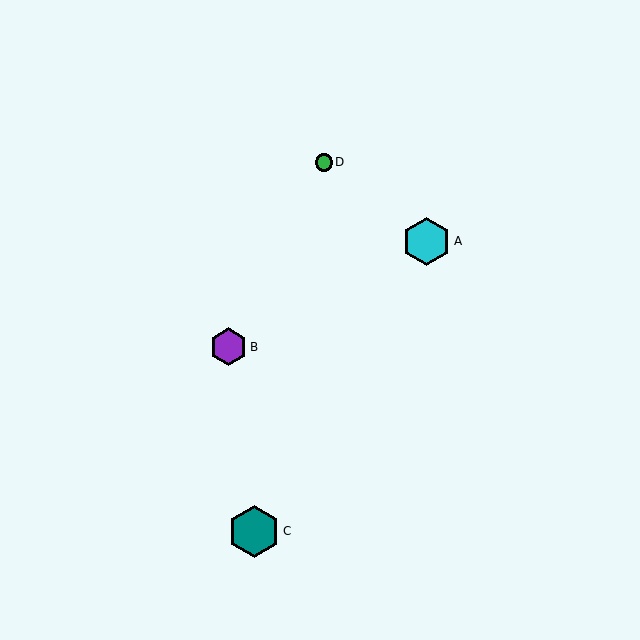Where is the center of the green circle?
The center of the green circle is at (324, 162).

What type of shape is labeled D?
Shape D is a green circle.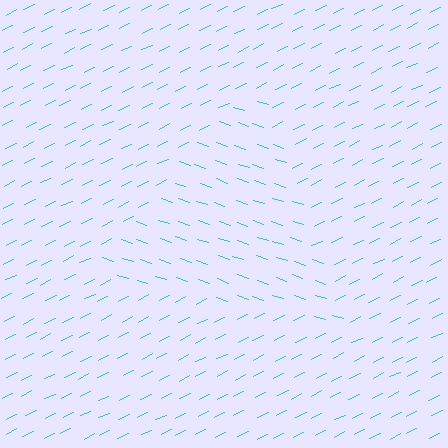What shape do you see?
I see a triangle.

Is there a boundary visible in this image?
Yes, there is a texture boundary formed by a change in line orientation.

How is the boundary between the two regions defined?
The boundary is defined purely by a change in line orientation (approximately 45 degrees difference). All lines are the same color and thickness.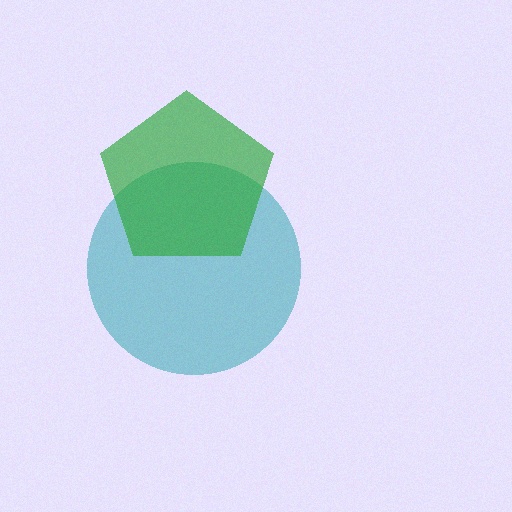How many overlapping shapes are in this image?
There are 2 overlapping shapes in the image.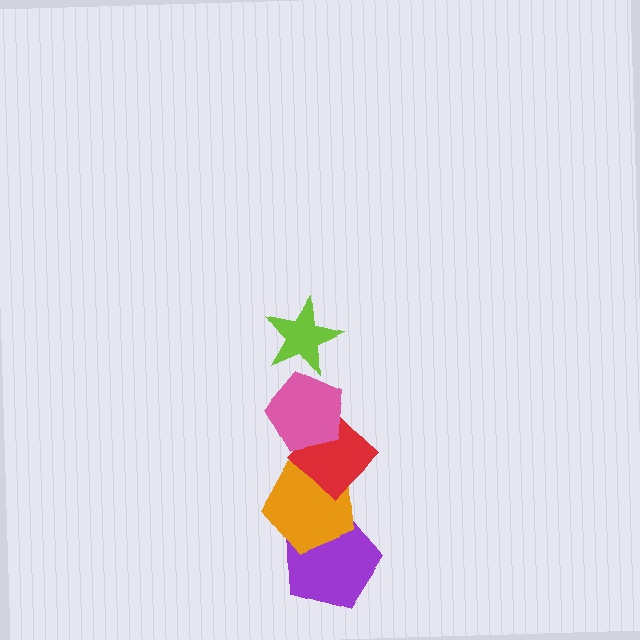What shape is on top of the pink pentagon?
The lime star is on top of the pink pentagon.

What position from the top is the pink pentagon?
The pink pentagon is 2nd from the top.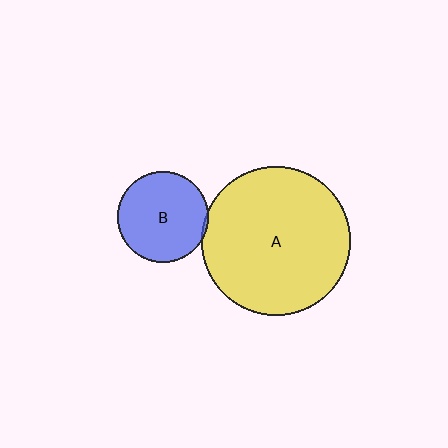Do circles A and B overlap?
Yes.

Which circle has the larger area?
Circle A (yellow).